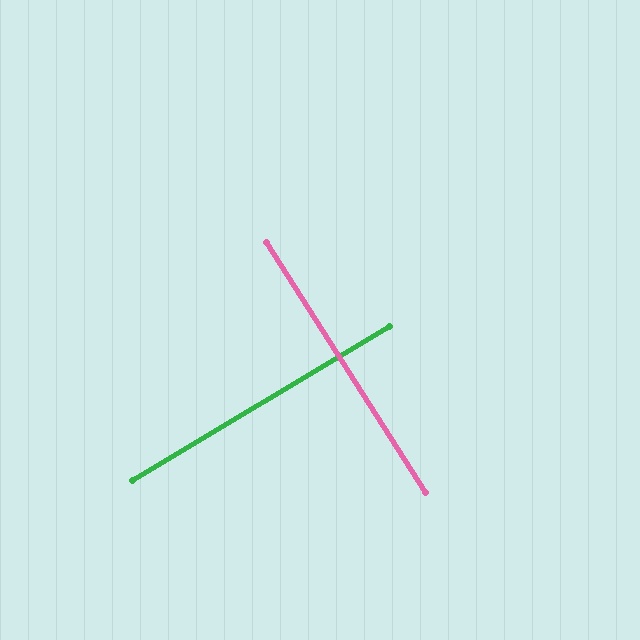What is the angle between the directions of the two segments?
Approximately 88 degrees.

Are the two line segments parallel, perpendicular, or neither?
Perpendicular — they meet at approximately 88°.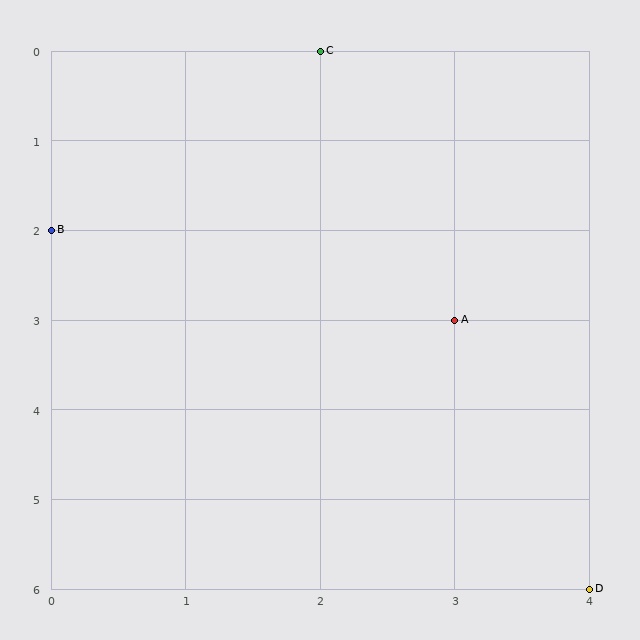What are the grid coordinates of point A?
Point A is at grid coordinates (3, 3).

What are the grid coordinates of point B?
Point B is at grid coordinates (0, 2).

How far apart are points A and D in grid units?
Points A and D are 1 column and 3 rows apart (about 3.2 grid units diagonally).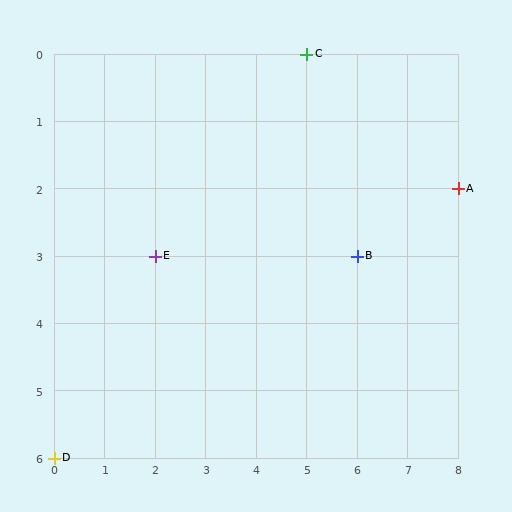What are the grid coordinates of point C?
Point C is at grid coordinates (5, 0).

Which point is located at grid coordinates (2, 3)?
Point E is at (2, 3).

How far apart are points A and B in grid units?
Points A and B are 2 columns and 1 row apart (about 2.2 grid units diagonally).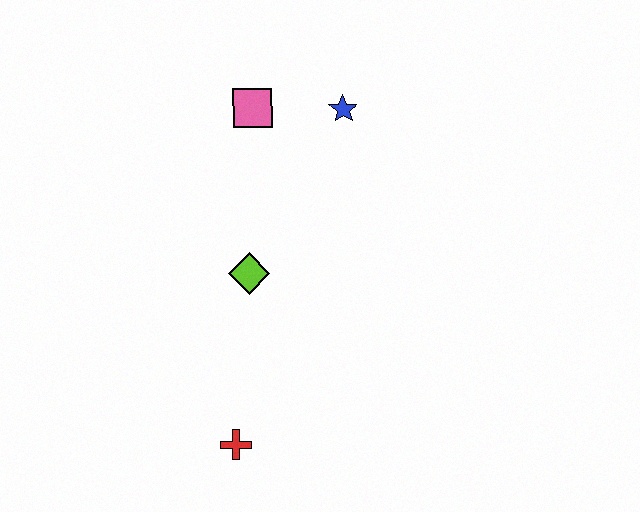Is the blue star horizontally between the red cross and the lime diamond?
No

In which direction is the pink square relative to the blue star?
The pink square is to the left of the blue star.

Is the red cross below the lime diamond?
Yes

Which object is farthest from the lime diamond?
The blue star is farthest from the lime diamond.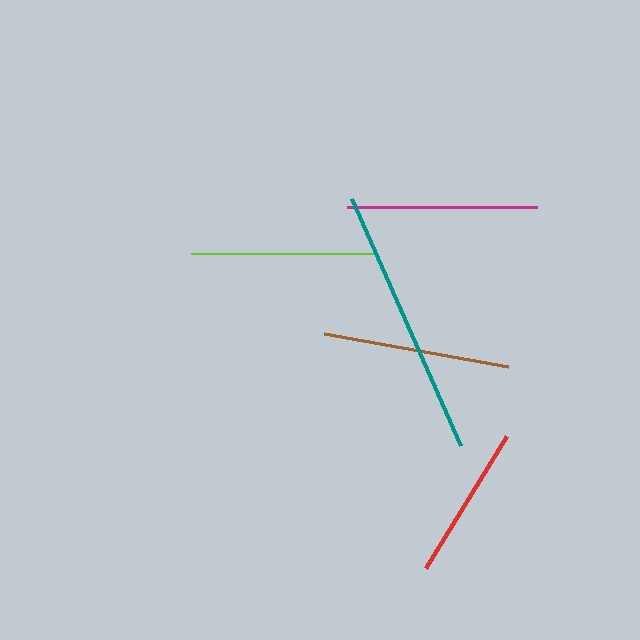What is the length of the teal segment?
The teal segment is approximately 270 pixels long.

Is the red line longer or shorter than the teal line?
The teal line is longer than the red line.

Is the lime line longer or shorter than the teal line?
The teal line is longer than the lime line.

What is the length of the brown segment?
The brown segment is approximately 187 pixels long.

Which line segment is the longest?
The teal line is the longest at approximately 270 pixels.